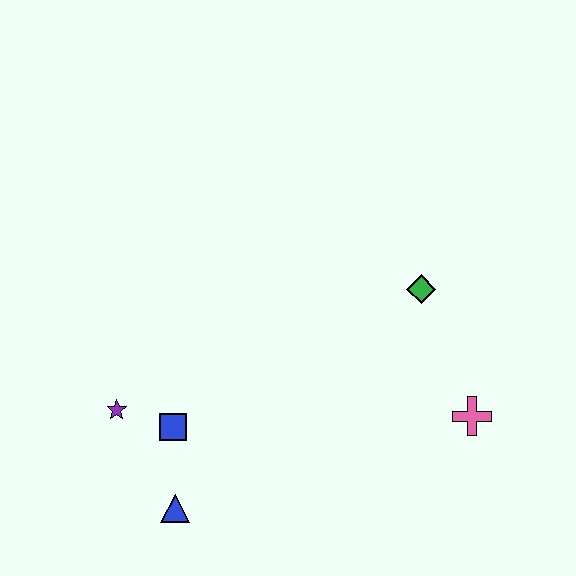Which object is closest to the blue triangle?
The blue square is closest to the blue triangle.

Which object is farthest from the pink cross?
The purple star is farthest from the pink cross.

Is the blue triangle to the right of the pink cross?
No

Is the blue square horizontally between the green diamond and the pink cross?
No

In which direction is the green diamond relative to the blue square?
The green diamond is to the right of the blue square.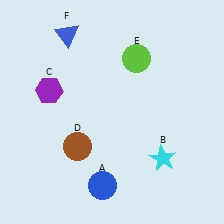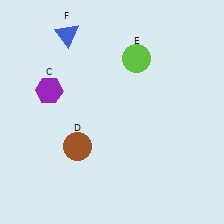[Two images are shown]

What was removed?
The blue circle (A), the cyan star (B) were removed in Image 2.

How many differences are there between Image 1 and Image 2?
There are 2 differences between the two images.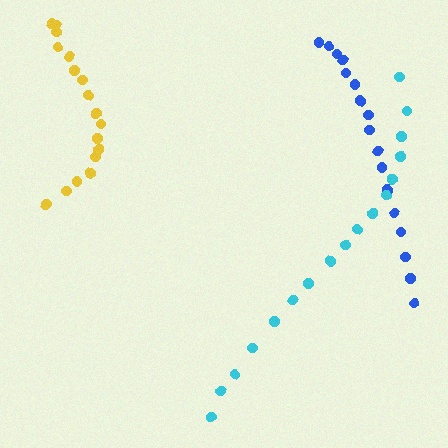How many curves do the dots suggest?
There are 3 distinct paths.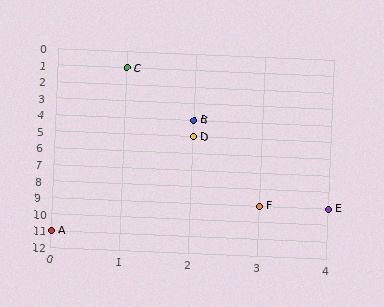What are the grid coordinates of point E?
Point E is at grid coordinates (4, 9).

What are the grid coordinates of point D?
Point D is at grid coordinates (2, 5).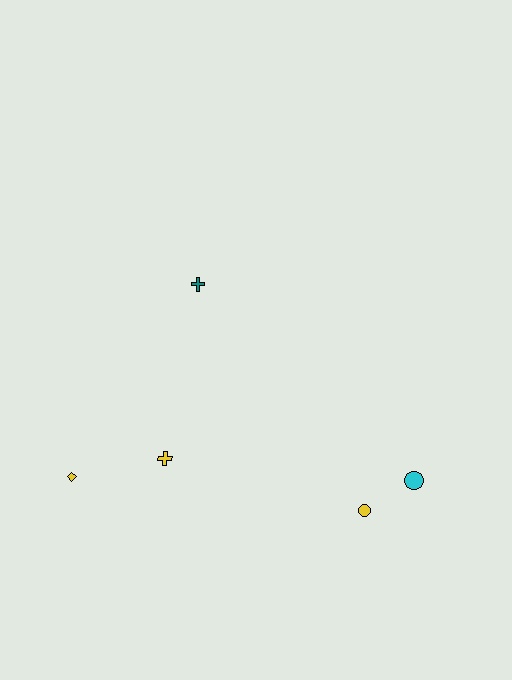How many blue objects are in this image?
There are no blue objects.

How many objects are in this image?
There are 5 objects.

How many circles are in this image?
There are 2 circles.